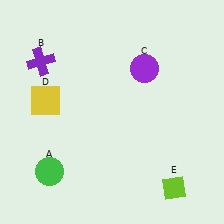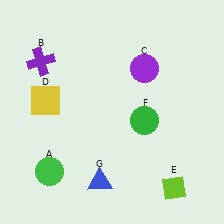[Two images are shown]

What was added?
A green circle (F), a blue triangle (G) were added in Image 2.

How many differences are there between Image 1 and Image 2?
There are 2 differences between the two images.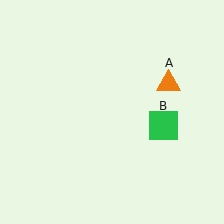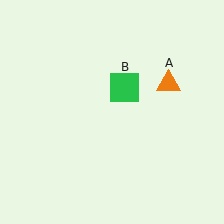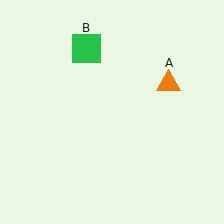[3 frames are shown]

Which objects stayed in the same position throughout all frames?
Orange triangle (object A) remained stationary.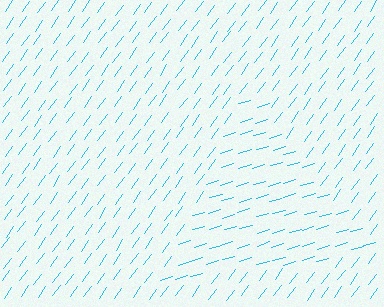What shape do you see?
I see a triangle.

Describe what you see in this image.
The image is filled with small cyan line segments. A triangle region in the image has lines oriented differently from the surrounding lines, creating a visible texture boundary.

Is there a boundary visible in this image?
Yes, there is a texture boundary formed by a change in line orientation.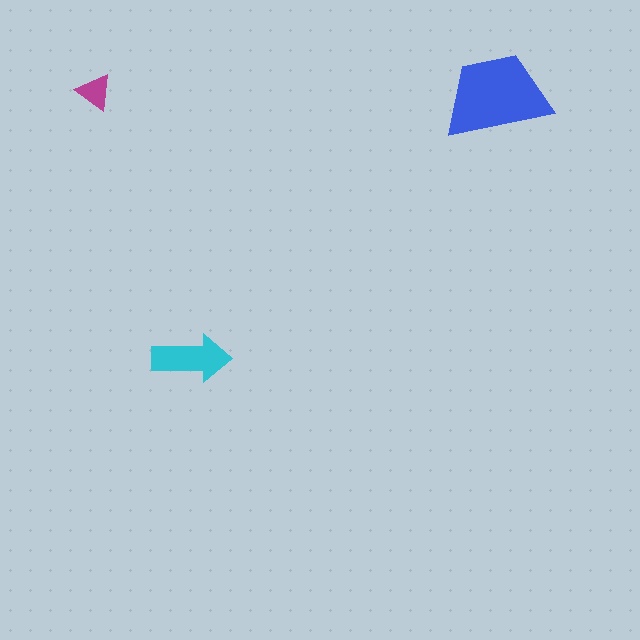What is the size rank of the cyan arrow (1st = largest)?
2nd.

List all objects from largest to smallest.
The blue trapezoid, the cyan arrow, the magenta triangle.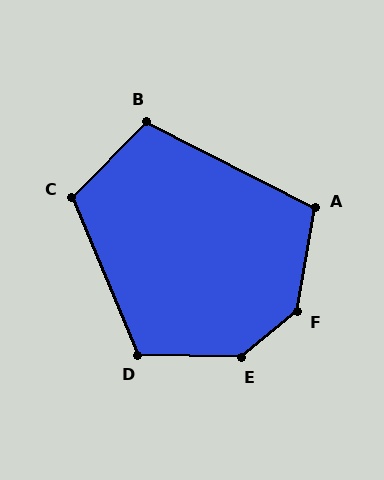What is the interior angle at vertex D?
Approximately 114 degrees (obtuse).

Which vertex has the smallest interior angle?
B, at approximately 107 degrees.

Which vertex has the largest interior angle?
E, at approximately 139 degrees.